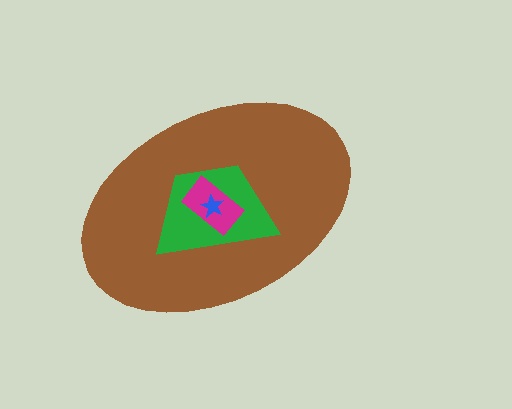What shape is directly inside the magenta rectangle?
The blue star.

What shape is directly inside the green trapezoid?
The magenta rectangle.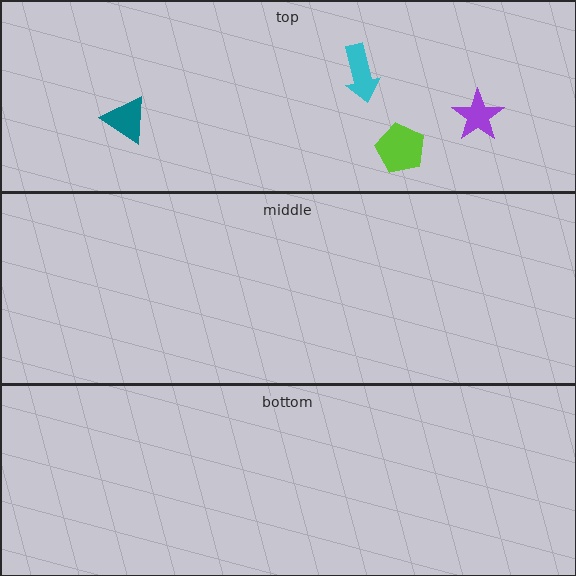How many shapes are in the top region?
4.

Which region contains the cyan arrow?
The top region.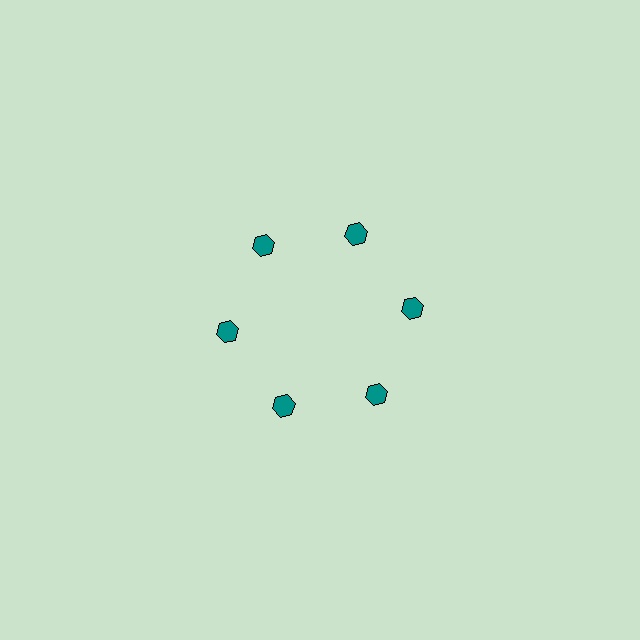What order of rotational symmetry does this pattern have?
This pattern has 6-fold rotational symmetry.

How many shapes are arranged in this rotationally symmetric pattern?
There are 6 shapes, arranged in 6 groups of 1.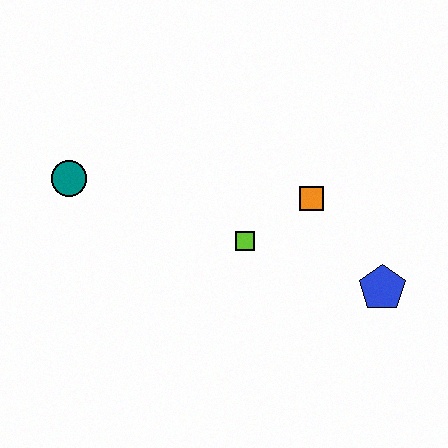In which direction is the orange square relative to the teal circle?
The orange square is to the right of the teal circle.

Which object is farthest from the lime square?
The teal circle is farthest from the lime square.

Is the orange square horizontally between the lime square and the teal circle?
No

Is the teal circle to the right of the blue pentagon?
No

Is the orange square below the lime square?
No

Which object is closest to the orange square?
The lime square is closest to the orange square.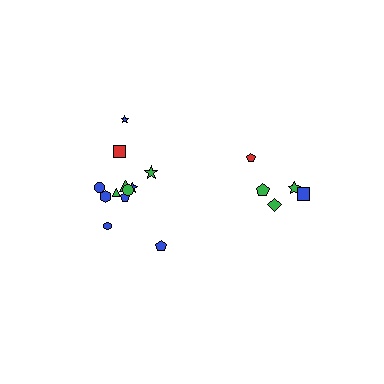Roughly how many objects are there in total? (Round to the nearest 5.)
Roughly 15 objects in total.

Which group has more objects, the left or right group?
The left group.